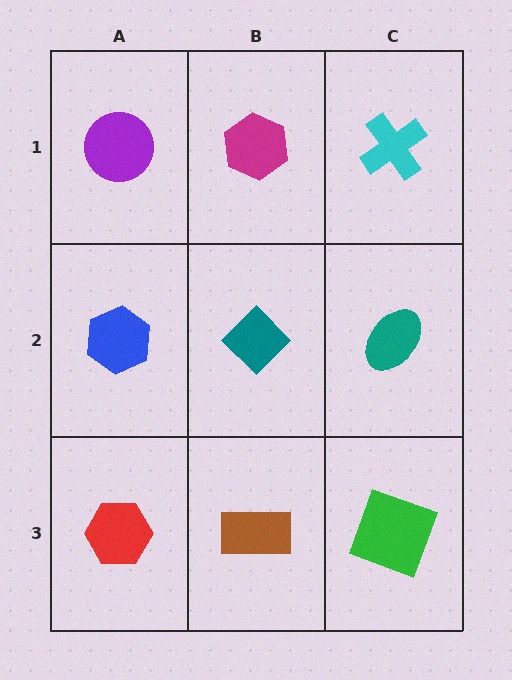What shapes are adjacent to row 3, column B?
A teal diamond (row 2, column B), a red hexagon (row 3, column A), a green square (row 3, column C).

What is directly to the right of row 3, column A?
A brown rectangle.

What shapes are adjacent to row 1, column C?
A teal ellipse (row 2, column C), a magenta hexagon (row 1, column B).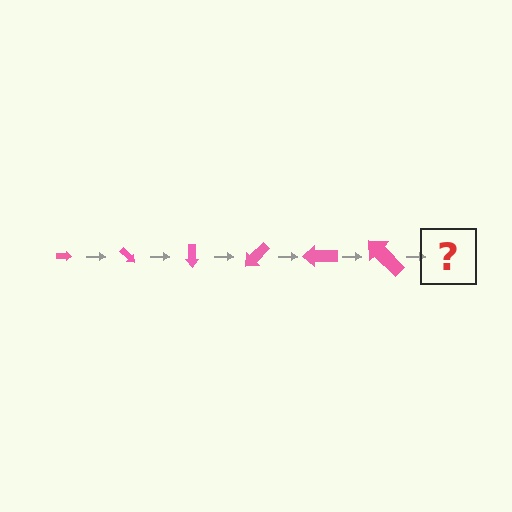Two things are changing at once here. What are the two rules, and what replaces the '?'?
The two rules are that the arrow grows larger each step and it rotates 45 degrees each step. The '?' should be an arrow, larger than the previous one and rotated 270 degrees from the start.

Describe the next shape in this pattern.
It should be an arrow, larger than the previous one and rotated 270 degrees from the start.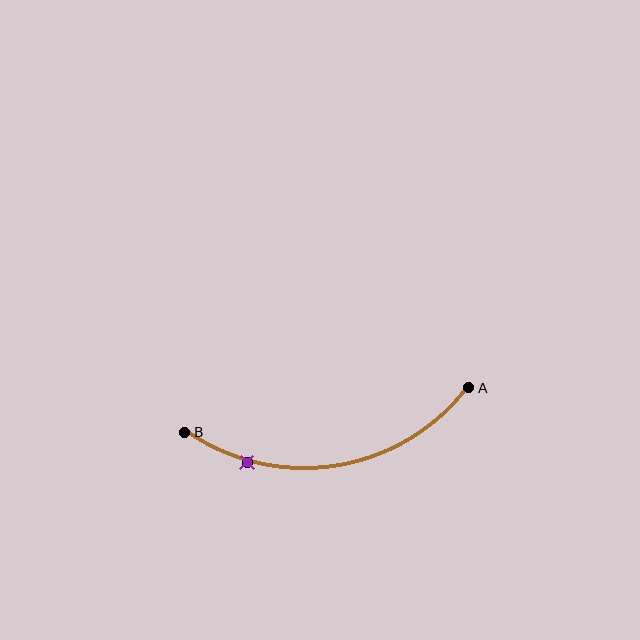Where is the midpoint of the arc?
The arc midpoint is the point on the curve farthest from the straight line joining A and B. It sits below that line.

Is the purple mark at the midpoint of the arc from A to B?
No. The purple mark lies on the arc but is closer to endpoint B. The arc midpoint would be at the point on the curve equidistant along the arc from both A and B.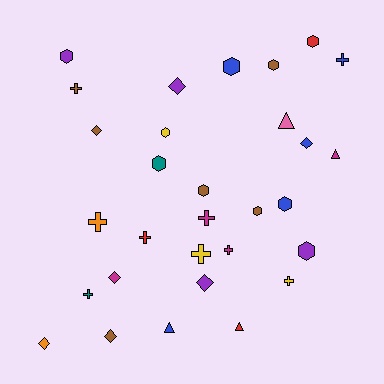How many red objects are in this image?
There are 3 red objects.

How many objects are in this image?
There are 30 objects.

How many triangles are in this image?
There are 4 triangles.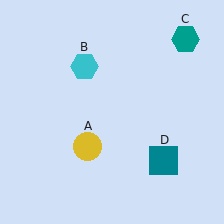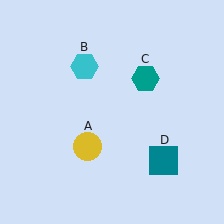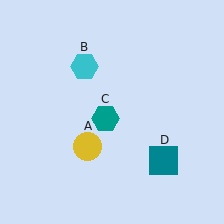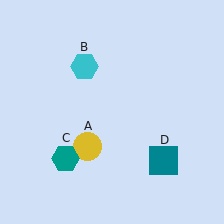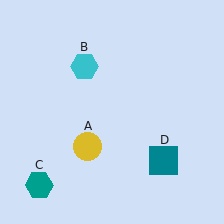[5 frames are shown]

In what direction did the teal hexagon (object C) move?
The teal hexagon (object C) moved down and to the left.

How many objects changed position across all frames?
1 object changed position: teal hexagon (object C).